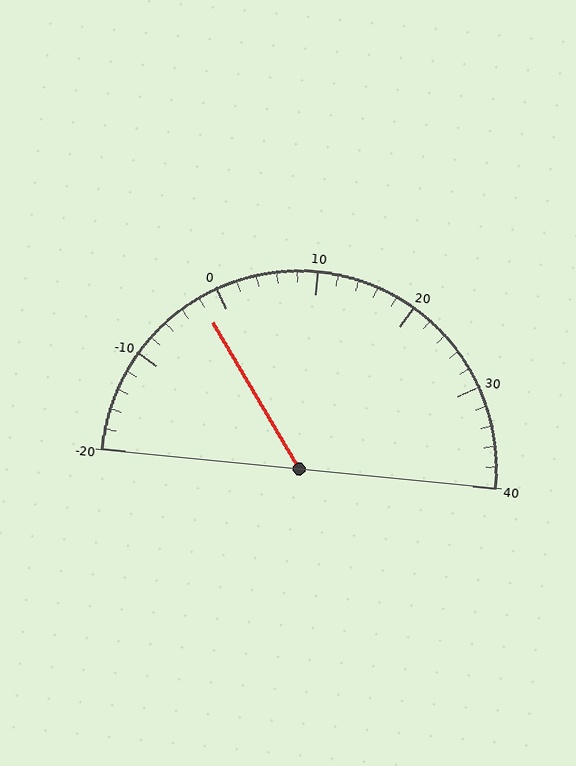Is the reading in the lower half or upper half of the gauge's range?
The reading is in the lower half of the range (-20 to 40).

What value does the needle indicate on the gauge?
The needle indicates approximately -2.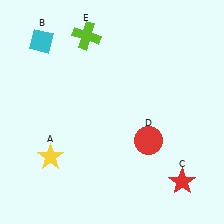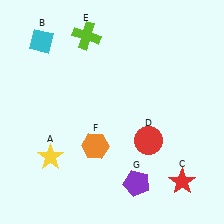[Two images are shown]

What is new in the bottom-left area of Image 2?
An orange hexagon (F) was added in the bottom-left area of Image 2.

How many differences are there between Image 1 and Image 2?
There are 2 differences between the two images.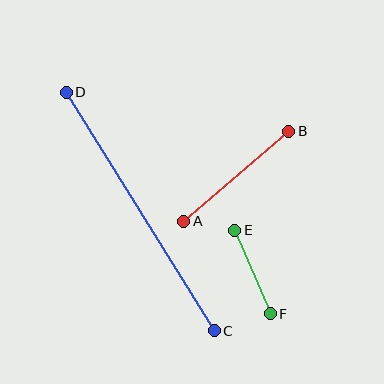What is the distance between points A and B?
The distance is approximately 138 pixels.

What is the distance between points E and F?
The distance is approximately 91 pixels.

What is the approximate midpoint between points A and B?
The midpoint is at approximately (236, 176) pixels.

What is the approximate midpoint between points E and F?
The midpoint is at approximately (252, 272) pixels.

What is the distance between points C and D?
The distance is approximately 281 pixels.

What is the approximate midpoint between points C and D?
The midpoint is at approximately (140, 211) pixels.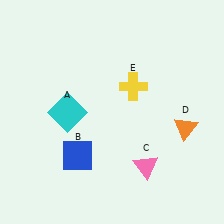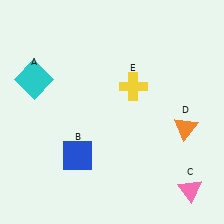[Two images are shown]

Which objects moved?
The objects that moved are: the cyan square (A), the pink triangle (C).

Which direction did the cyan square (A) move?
The cyan square (A) moved left.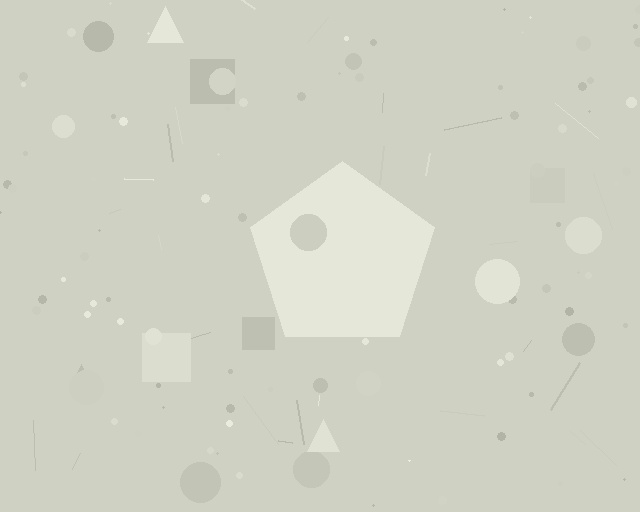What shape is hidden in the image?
A pentagon is hidden in the image.